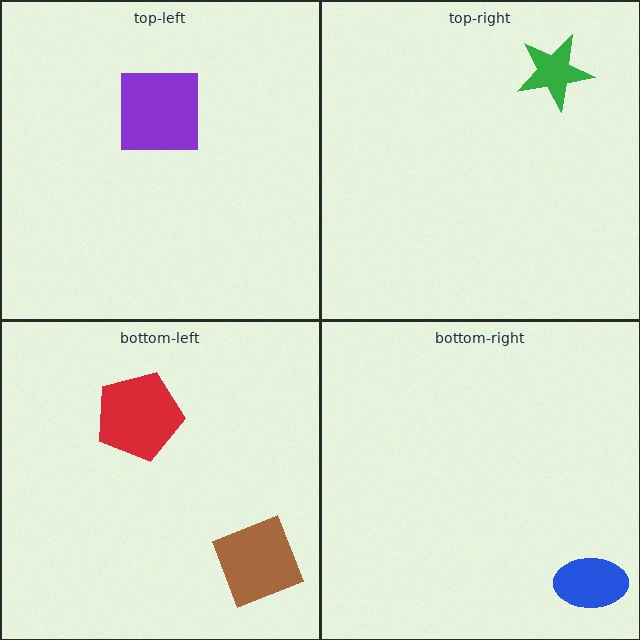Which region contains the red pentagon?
The bottom-left region.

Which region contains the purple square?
The top-left region.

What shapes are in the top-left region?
The purple square.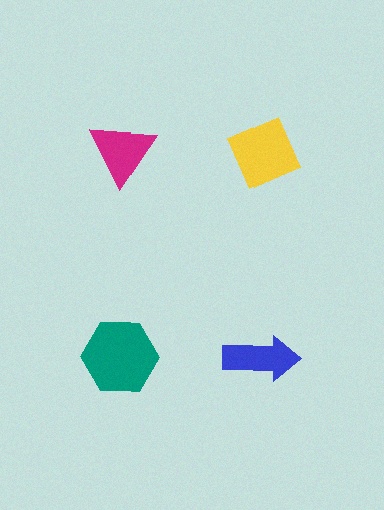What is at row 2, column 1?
A teal hexagon.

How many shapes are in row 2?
2 shapes.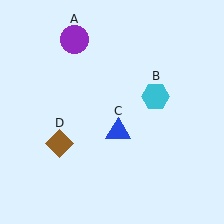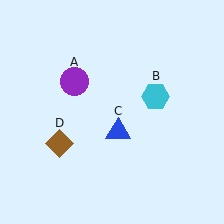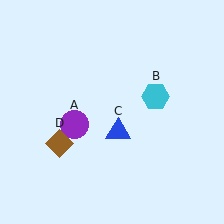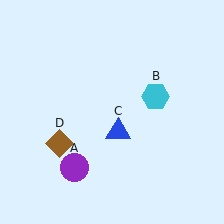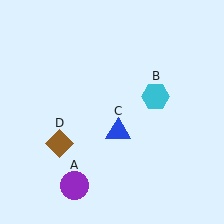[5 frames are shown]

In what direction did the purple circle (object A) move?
The purple circle (object A) moved down.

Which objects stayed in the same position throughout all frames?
Cyan hexagon (object B) and blue triangle (object C) and brown diamond (object D) remained stationary.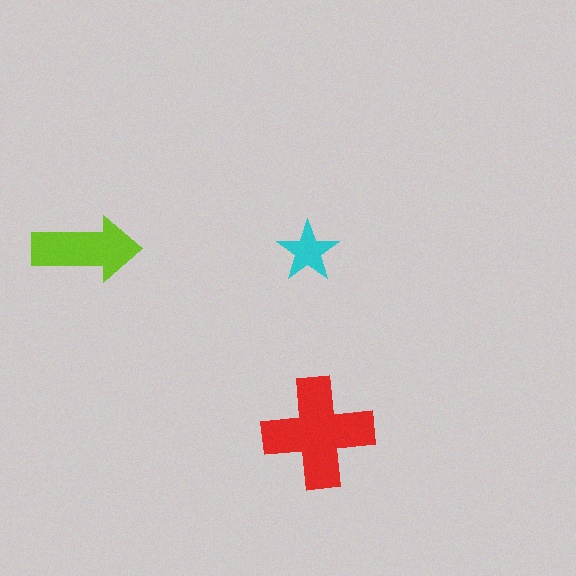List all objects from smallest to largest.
The cyan star, the lime arrow, the red cross.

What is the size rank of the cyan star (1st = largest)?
3rd.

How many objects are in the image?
There are 3 objects in the image.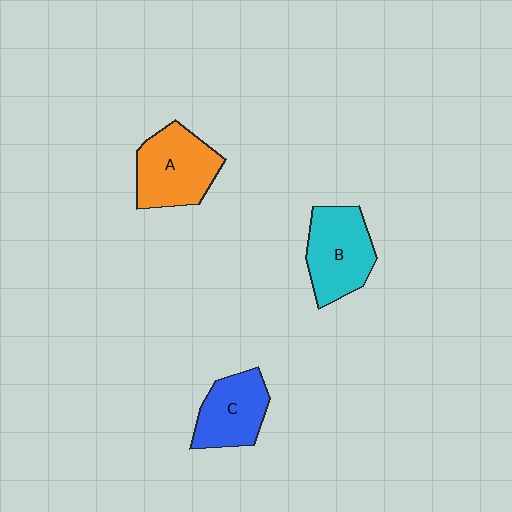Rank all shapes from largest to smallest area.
From largest to smallest: A (orange), B (cyan), C (blue).